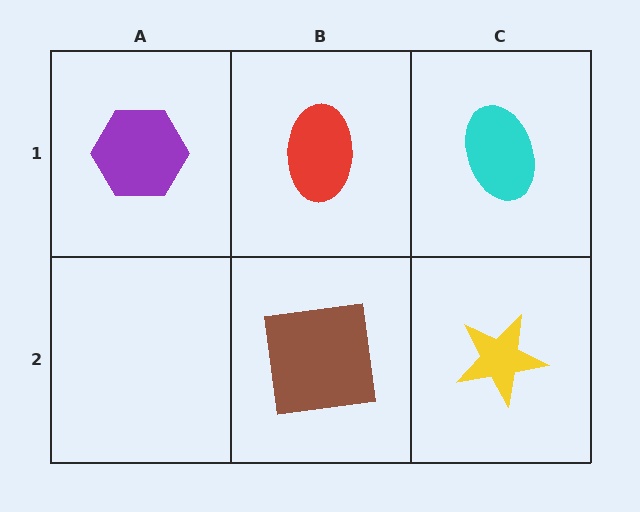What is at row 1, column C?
A cyan ellipse.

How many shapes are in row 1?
3 shapes.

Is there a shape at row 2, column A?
No, that cell is empty.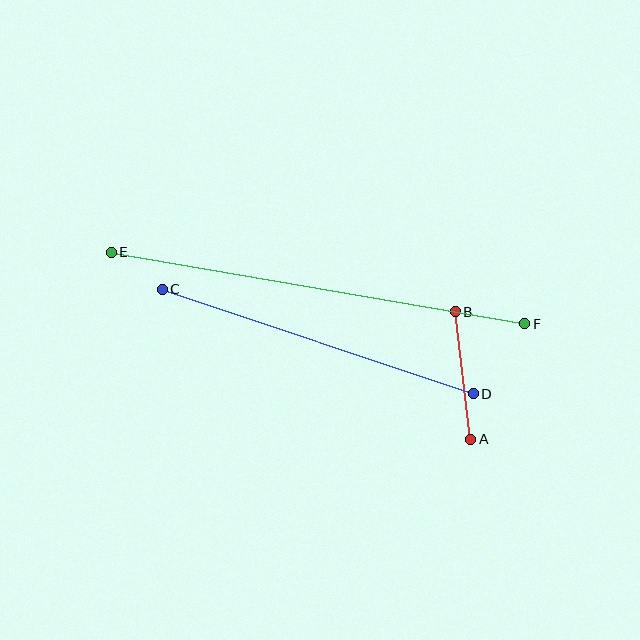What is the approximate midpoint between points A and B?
The midpoint is at approximately (463, 376) pixels.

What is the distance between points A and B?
The distance is approximately 129 pixels.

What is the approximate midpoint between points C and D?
The midpoint is at approximately (318, 341) pixels.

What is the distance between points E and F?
The distance is approximately 420 pixels.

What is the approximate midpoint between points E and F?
The midpoint is at approximately (318, 288) pixels.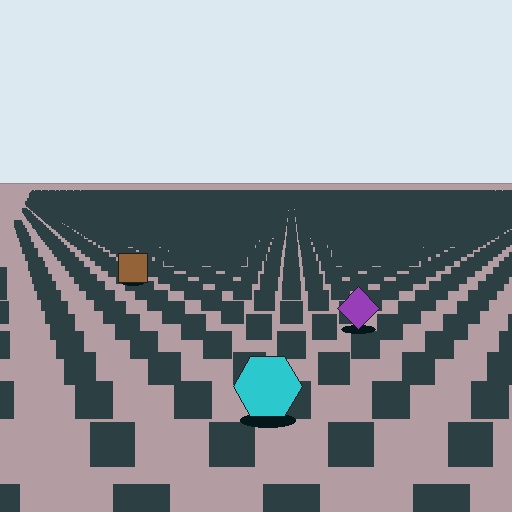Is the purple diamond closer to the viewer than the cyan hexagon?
No. The cyan hexagon is closer — you can tell from the texture gradient: the ground texture is coarser near it.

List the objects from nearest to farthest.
From nearest to farthest: the cyan hexagon, the purple diamond, the brown square.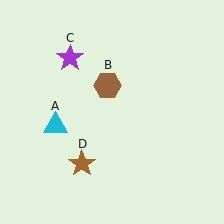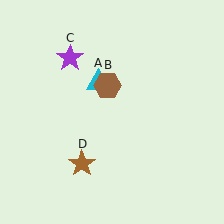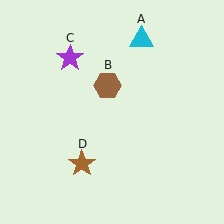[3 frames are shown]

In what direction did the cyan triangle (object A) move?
The cyan triangle (object A) moved up and to the right.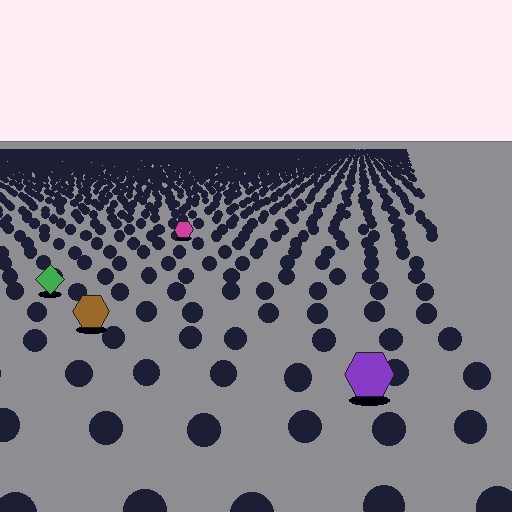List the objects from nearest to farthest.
From nearest to farthest: the purple hexagon, the brown hexagon, the green diamond, the magenta hexagon.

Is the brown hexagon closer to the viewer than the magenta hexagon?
Yes. The brown hexagon is closer — you can tell from the texture gradient: the ground texture is coarser near it.